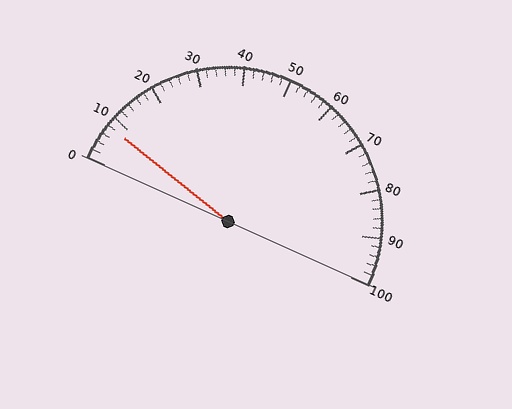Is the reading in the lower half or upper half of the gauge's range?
The reading is in the lower half of the range (0 to 100).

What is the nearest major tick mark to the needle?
The nearest major tick mark is 10.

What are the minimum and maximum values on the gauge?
The gauge ranges from 0 to 100.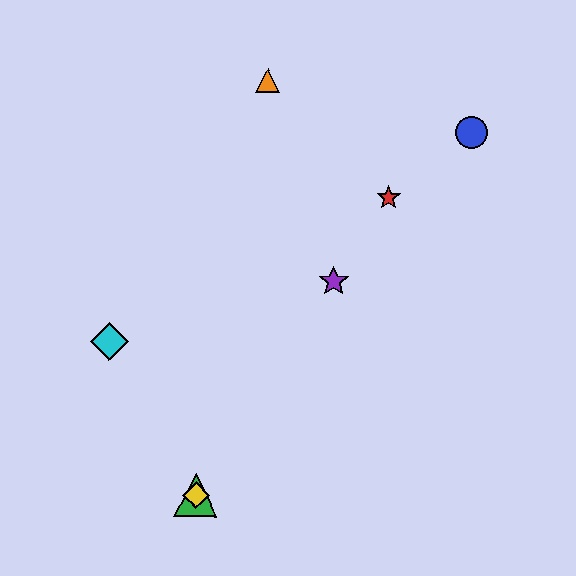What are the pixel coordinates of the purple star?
The purple star is at (334, 282).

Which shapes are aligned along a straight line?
The red star, the green triangle, the yellow diamond, the purple star are aligned along a straight line.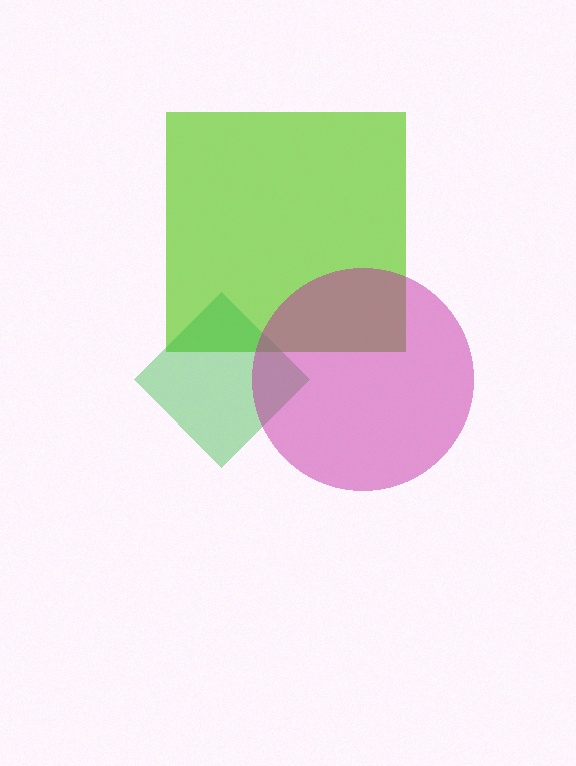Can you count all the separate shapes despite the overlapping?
Yes, there are 3 separate shapes.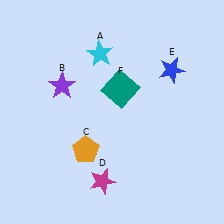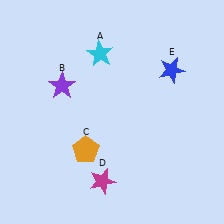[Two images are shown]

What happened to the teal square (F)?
The teal square (F) was removed in Image 2. It was in the top-right area of Image 1.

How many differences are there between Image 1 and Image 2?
There is 1 difference between the two images.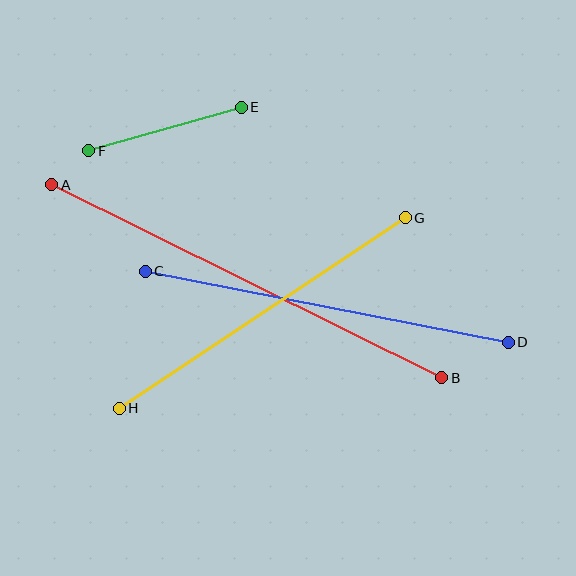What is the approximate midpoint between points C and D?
The midpoint is at approximately (327, 307) pixels.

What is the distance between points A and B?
The distance is approximately 435 pixels.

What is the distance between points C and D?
The distance is approximately 370 pixels.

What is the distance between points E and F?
The distance is approximately 159 pixels.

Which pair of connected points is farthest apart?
Points A and B are farthest apart.